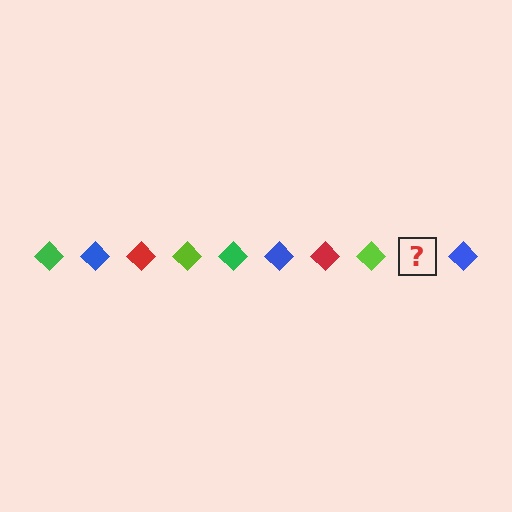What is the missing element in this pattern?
The missing element is a green diamond.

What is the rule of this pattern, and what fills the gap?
The rule is that the pattern cycles through green, blue, red, lime diamonds. The gap should be filled with a green diamond.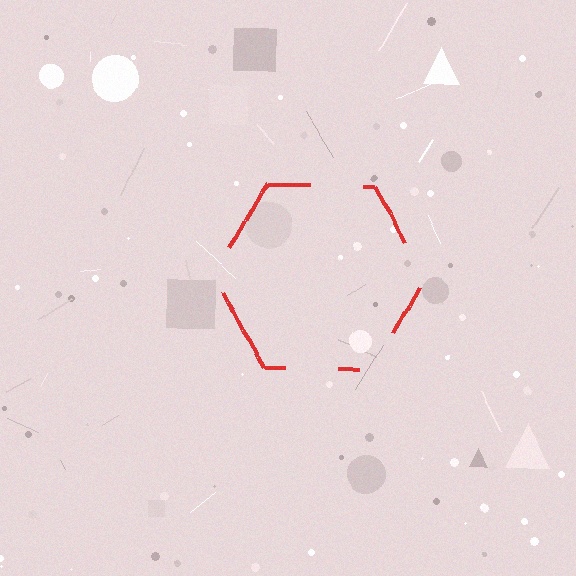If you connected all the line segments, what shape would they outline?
They would outline a hexagon.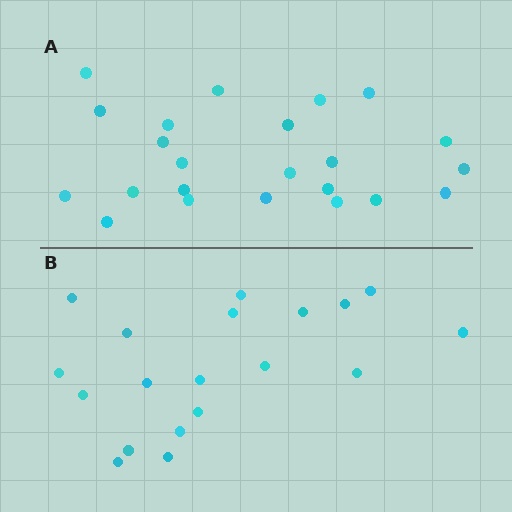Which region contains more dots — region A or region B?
Region A (the top region) has more dots.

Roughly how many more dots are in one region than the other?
Region A has about 4 more dots than region B.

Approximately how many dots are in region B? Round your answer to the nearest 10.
About 20 dots. (The exact count is 19, which rounds to 20.)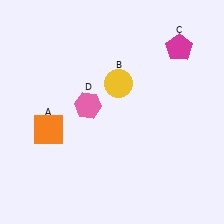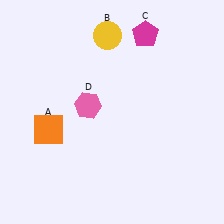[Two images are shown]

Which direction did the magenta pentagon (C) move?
The magenta pentagon (C) moved left.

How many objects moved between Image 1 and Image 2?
2 objects moved between the two images.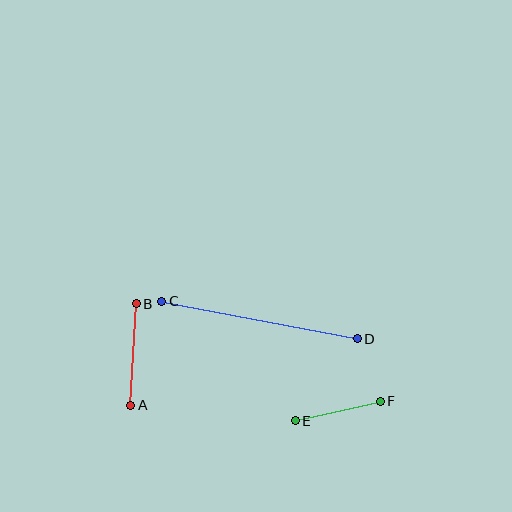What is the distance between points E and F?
The distance is approximately 87 pixels.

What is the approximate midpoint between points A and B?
The midpoint is at approximately (134, 354) pixels.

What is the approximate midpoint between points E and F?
The midpoint is at approximately (338, 411) pixels.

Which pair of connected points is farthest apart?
Points C and D are farthest apart.